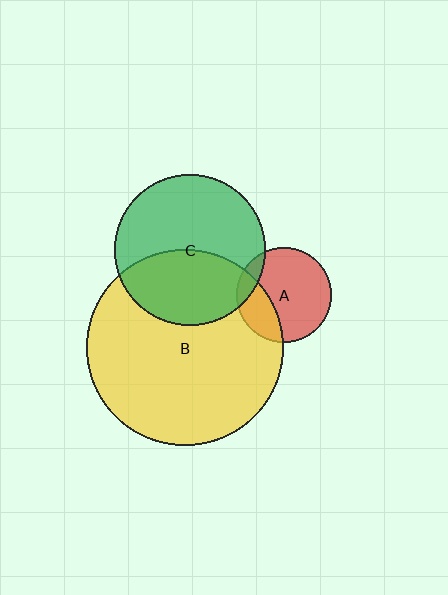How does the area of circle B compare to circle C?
Approximately 1.7 times.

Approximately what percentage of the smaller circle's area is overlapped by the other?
Approximately 10%.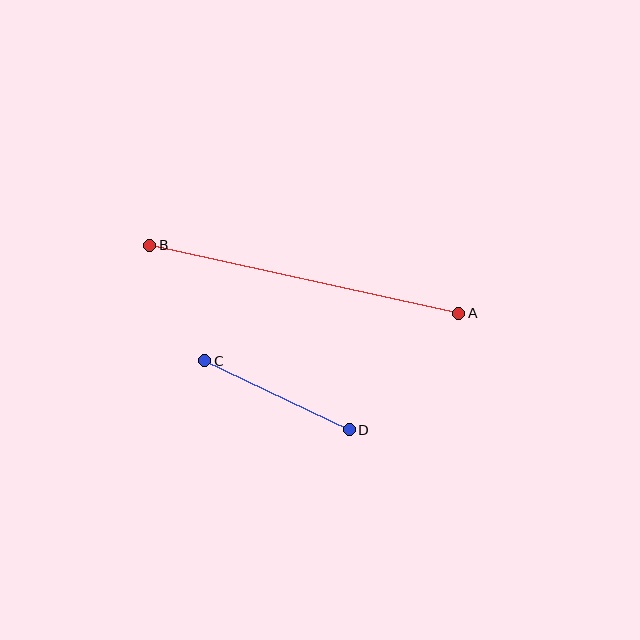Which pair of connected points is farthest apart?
Points A and B are farthest apart.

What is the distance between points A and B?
The distance is approximately 317 pixels.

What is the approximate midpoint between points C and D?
The midpoint is at approximately (277, 395) pixels.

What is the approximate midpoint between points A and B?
The midpoint is at approximately (304, 279) pixels.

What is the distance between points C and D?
The distance is approximately 160 pixels.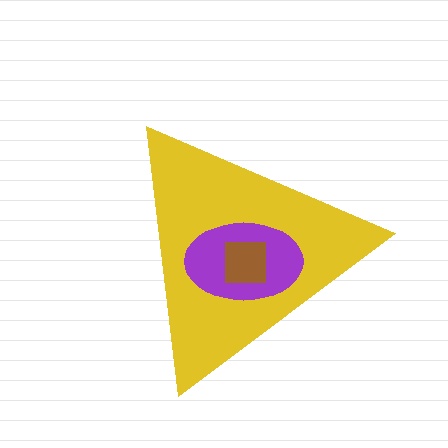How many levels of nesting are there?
3.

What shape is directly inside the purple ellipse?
The brown square.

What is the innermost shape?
The brown square.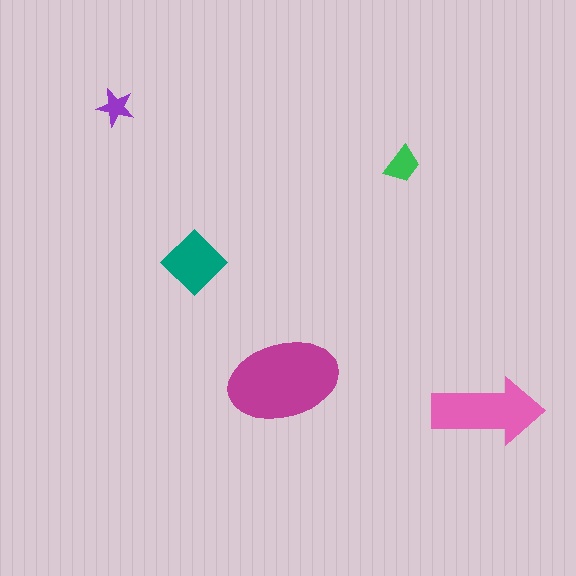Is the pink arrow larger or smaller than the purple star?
Larger.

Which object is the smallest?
The purple star.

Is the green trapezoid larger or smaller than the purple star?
Larger.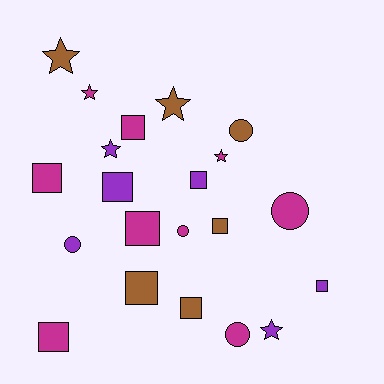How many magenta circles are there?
There are 3 magenta circles.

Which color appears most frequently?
Magenta, with 9 objects.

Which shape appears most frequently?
Square, with 10 objects.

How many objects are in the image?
There are 21 objects.